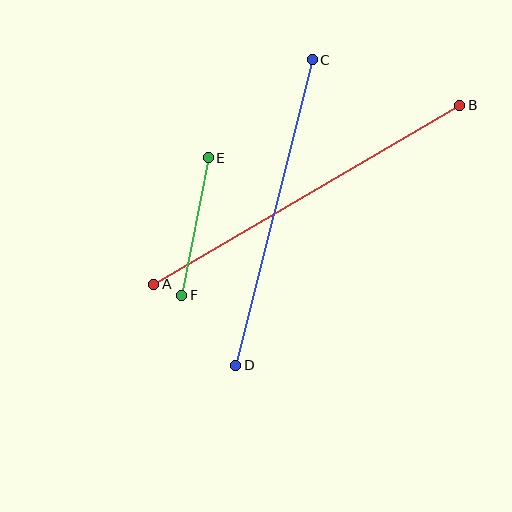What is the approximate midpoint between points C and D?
The midpoint is at approximately (274, 213) pixels.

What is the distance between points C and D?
The distance is approximately 315 pixels.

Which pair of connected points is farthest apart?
Points A and B are farthest apart.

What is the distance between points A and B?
The distance is approximately 354 pixels.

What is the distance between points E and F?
The distance is approximately 140 pixels.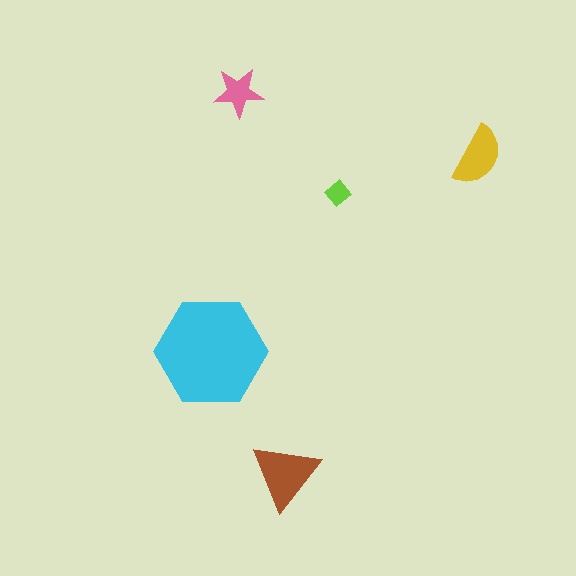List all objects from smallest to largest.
The lime diamond, the pink star, the yellow semicircle, the brown triangle, the cyan hexagon.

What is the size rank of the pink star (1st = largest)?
4th.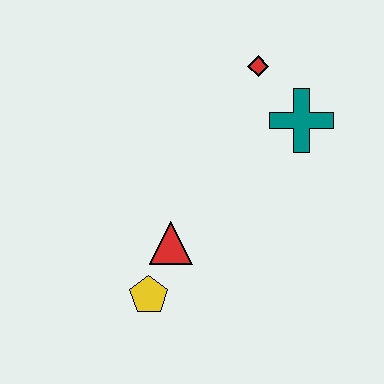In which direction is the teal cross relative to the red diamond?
The teal cross is below the red diamond.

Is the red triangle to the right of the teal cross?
No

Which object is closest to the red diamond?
The teal cross is closest to the red diamond.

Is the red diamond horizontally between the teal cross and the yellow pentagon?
Yes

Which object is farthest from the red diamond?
The yellow pentagon is farthest from the red diamond.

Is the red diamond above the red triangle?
Yes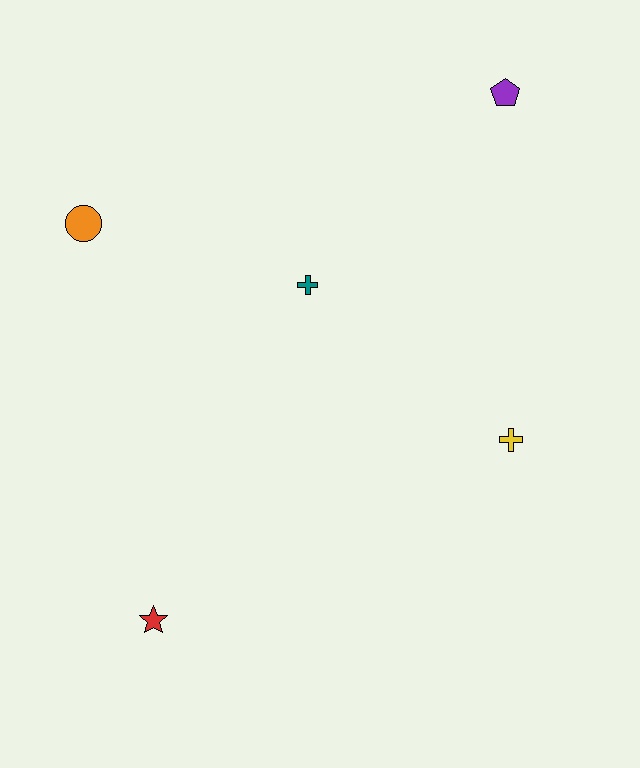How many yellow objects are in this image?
There is 1 yellow object.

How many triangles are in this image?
There are no triangles.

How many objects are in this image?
There are 5 objects.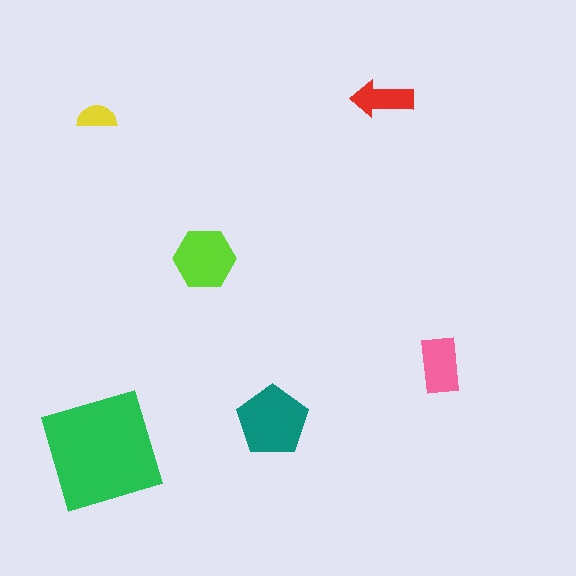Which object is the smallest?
The yellow semicircle.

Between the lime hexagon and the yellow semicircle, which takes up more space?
The lime hexagon.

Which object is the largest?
The green square.